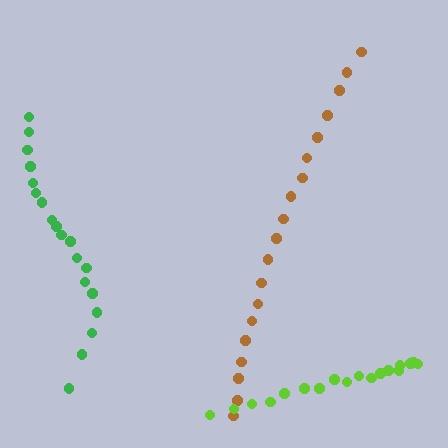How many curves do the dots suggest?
There are 3 distinct paths.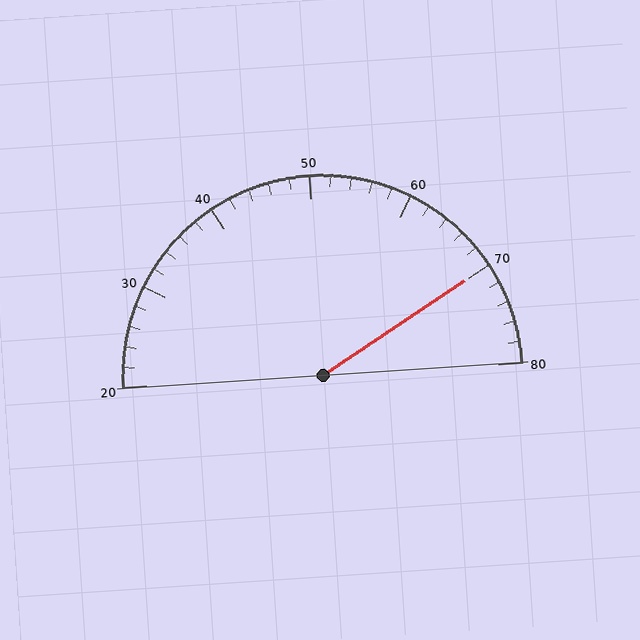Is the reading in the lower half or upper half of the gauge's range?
The reading is in the upper half of the range (20 to 80).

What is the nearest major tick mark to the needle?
The nearest major tick mark is 70.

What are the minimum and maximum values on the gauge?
The gauge ranges from 20 to 80.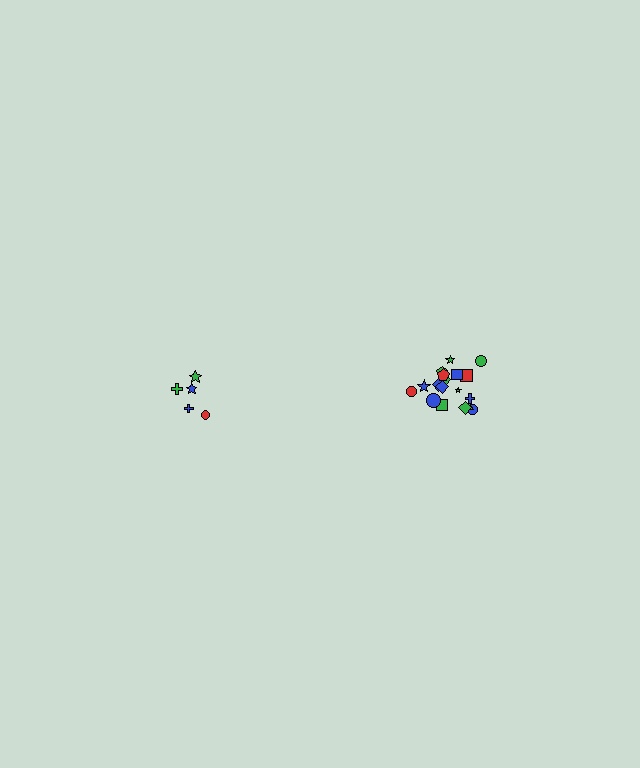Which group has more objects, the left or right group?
The right group.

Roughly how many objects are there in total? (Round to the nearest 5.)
Roughly 25 objects in total.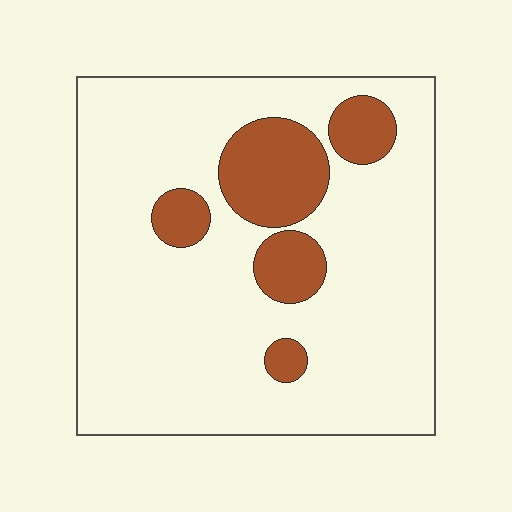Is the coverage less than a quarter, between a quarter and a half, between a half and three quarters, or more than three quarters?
Less than a quarter.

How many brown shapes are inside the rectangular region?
5.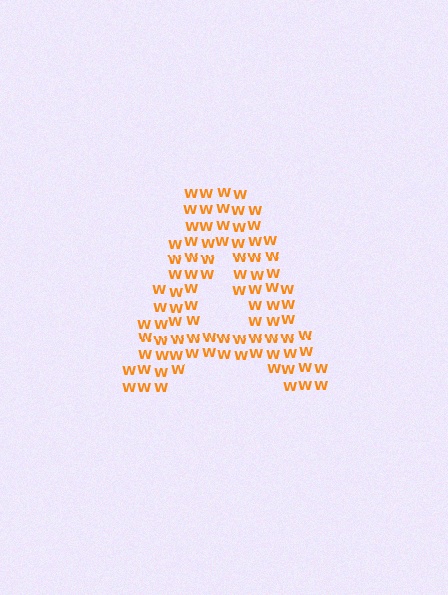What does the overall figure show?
The overall figure shows the letter A.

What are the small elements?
The small elements are letter W's.